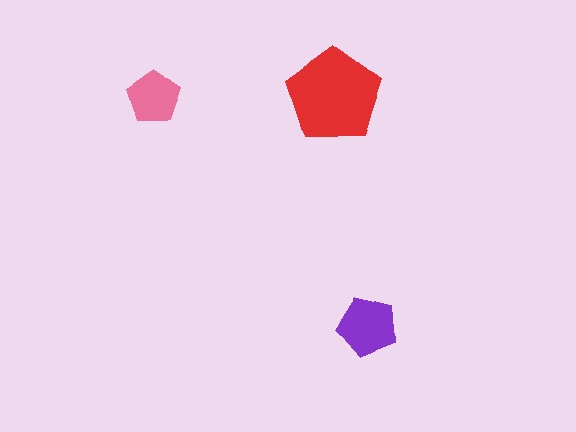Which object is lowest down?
The purple pentagon is bottommost.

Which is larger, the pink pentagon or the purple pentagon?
The purple one.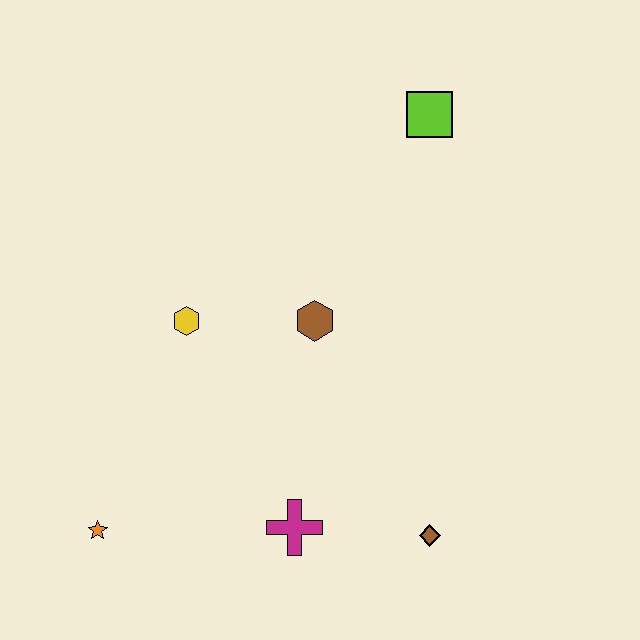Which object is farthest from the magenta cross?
The lime square is farthest from the magenta cross.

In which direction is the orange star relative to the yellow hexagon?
The orange star is below the yellow hexagon.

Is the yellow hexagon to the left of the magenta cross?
Yes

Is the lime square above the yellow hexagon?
Yes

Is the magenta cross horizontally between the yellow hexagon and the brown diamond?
Yes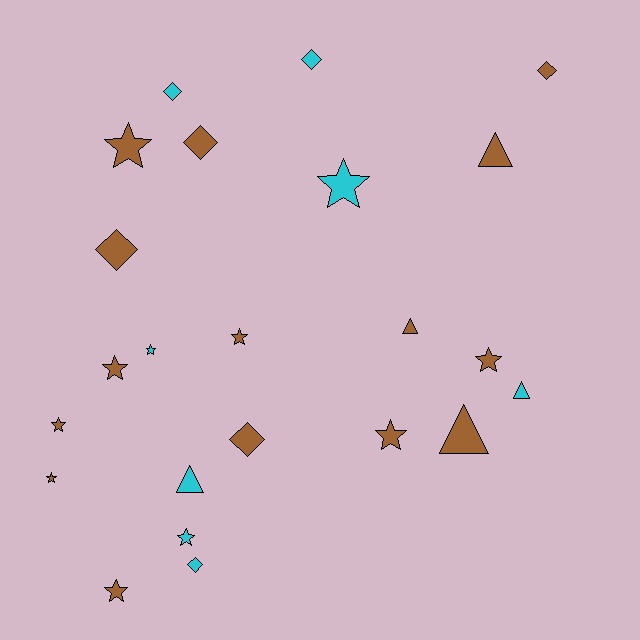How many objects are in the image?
There are 23 objects.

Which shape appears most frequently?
Star, with 11 objects.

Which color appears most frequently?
Brown, with 15 objects.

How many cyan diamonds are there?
There are 3 cyan diamonds.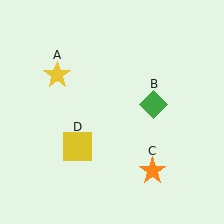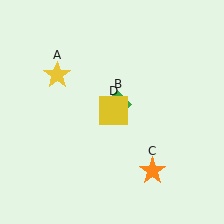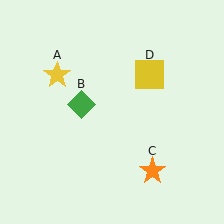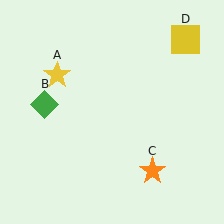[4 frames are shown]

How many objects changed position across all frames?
2 objects changed position: green diamond (object B), yellow square (object D).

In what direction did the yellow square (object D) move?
The yellow square (object D) moved up and to the right.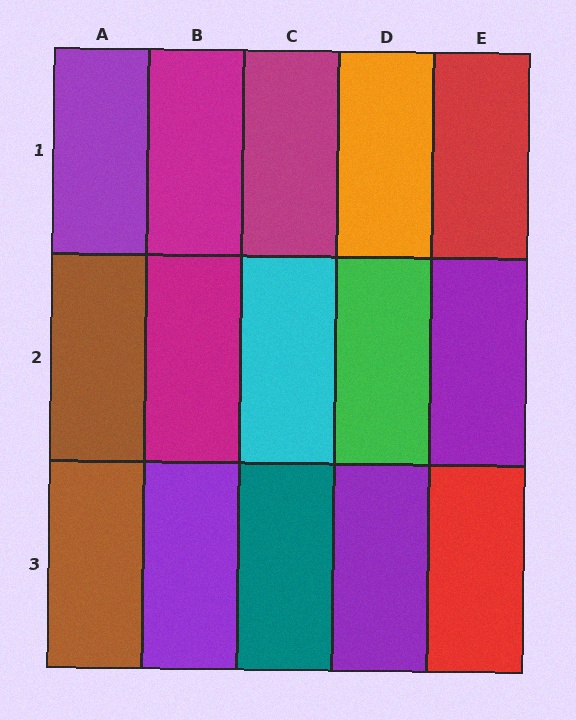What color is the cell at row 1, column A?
Purple.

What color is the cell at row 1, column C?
Magenta.